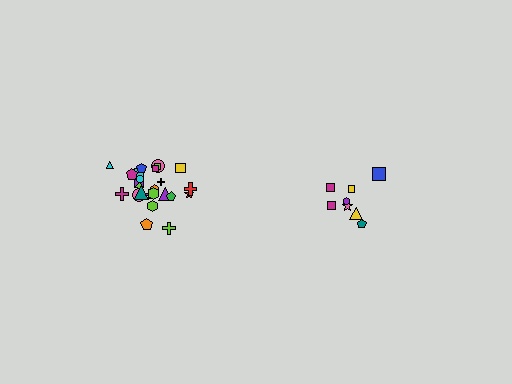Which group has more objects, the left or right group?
The left group.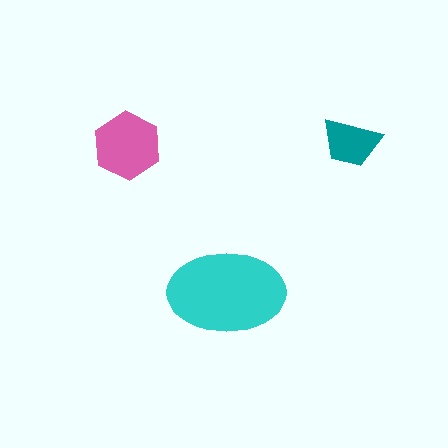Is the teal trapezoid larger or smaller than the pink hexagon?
Smaller.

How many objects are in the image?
There are 3 objects in the image.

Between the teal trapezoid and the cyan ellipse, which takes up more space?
The cyan ellipse.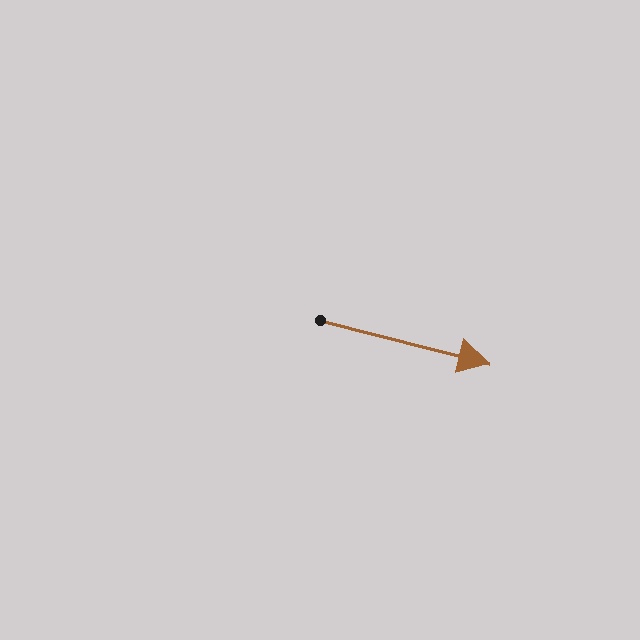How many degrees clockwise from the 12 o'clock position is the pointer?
Approximately 104 degrees.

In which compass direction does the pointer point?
East.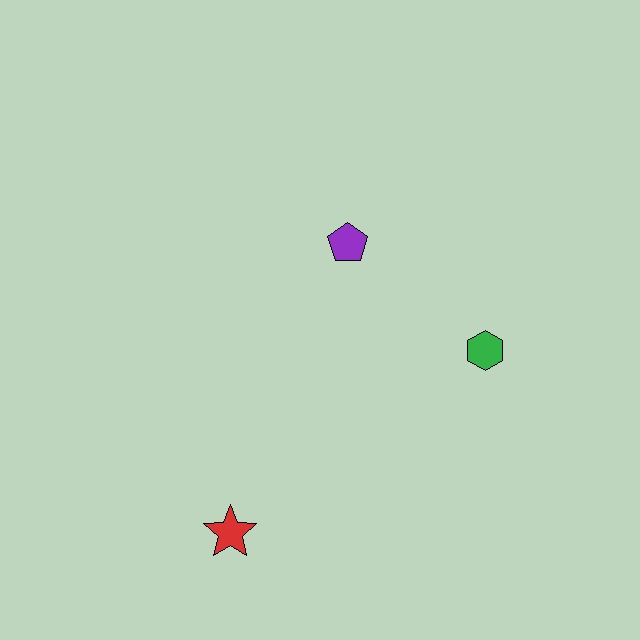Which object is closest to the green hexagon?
The purple pentagon is closest to the green hexagon.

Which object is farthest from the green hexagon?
The red star is farthest from the green hexagon.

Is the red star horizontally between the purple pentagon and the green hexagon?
No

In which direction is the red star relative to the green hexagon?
The red star is to the left of the green hexagon.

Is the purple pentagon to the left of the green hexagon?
Yes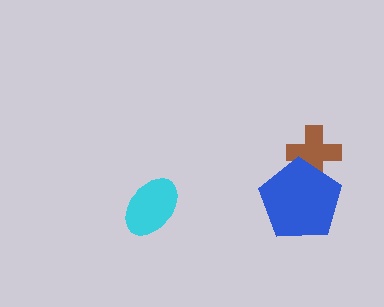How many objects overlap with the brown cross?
1 object overlaps with the brown cross.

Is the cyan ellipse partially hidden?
No, no other shape covers it.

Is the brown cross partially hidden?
Yes, it is partially covered by another shape.